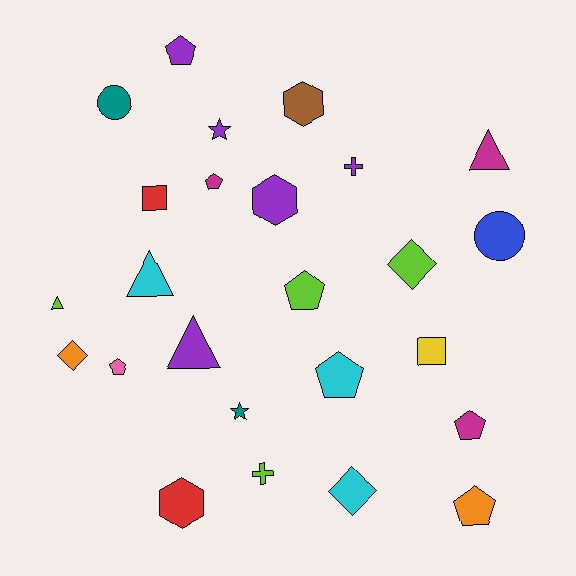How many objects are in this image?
There are 25 objects.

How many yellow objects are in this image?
There is 1 yellow object.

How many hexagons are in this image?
There are 3 hexagons.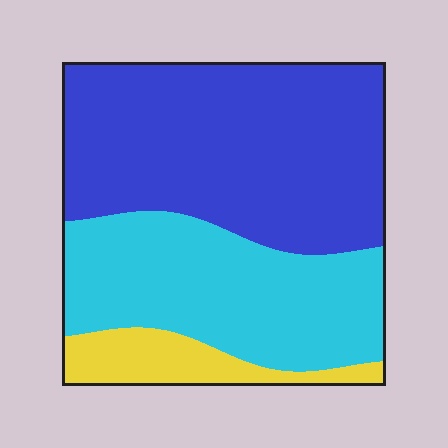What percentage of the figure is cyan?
Cyan covers 36% of the figure.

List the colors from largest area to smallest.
From largest to smallest: blue, cyan, yellow.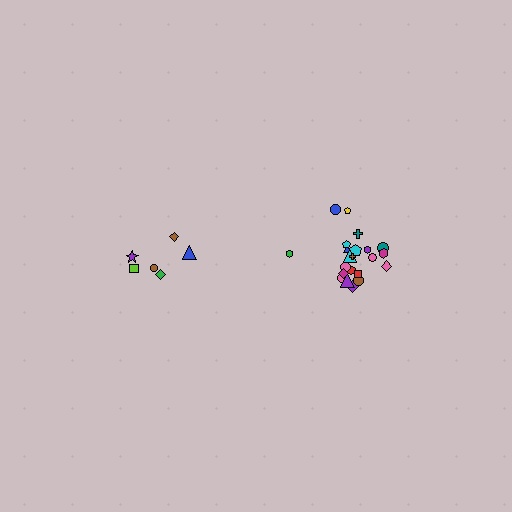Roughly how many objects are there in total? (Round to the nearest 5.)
Roughly 30 objects in total.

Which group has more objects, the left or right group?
The right group.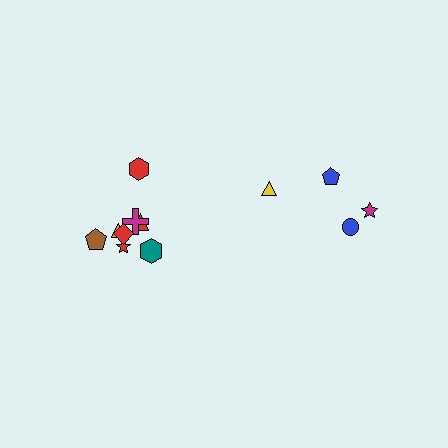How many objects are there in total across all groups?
There are 12 objects.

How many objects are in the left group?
There are 8 objects.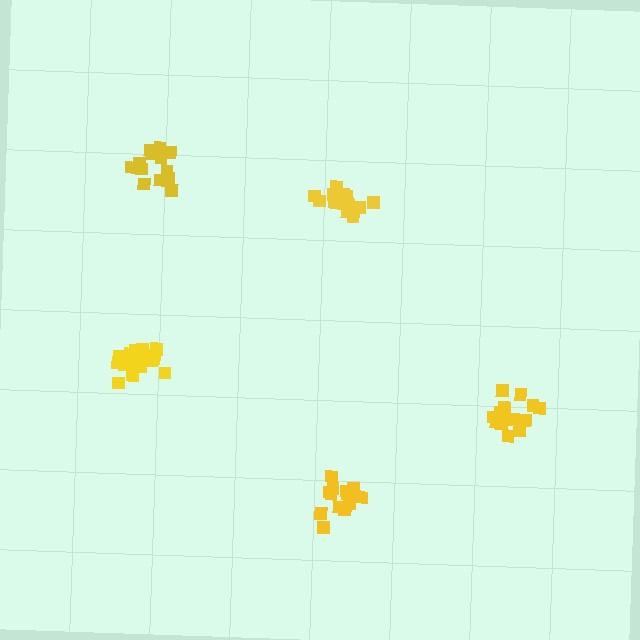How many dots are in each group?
Group 1: 18 dots, Group 2: 14 dots, Group 3: 14 dots, Group 4: 17 dots, Group 5: 14 dots (77 total).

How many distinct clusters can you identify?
There are 5 distinct clusters.